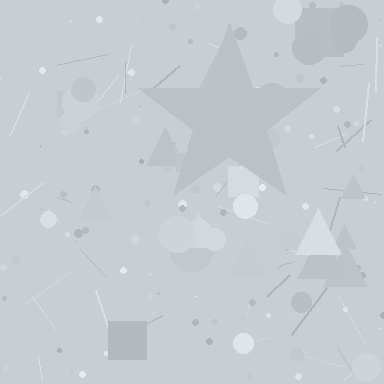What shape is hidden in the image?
A star is hidden in the image.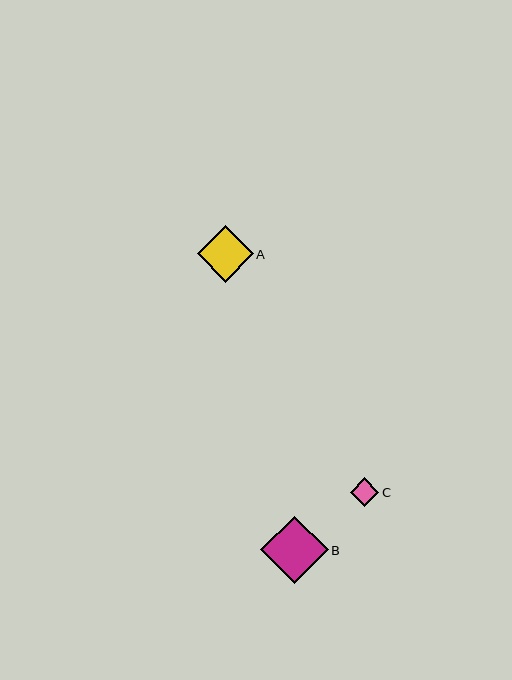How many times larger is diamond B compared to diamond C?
Diamond B is approximately 2.3 times the size of diamond C.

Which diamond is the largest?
Diamond B is the largest with a size of approximately 67 pixels.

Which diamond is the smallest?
Diamond C is the smallest with a size of approximately 29 pixels.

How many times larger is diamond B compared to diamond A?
Diamond B is approximately 1.2 times the size of diamond A.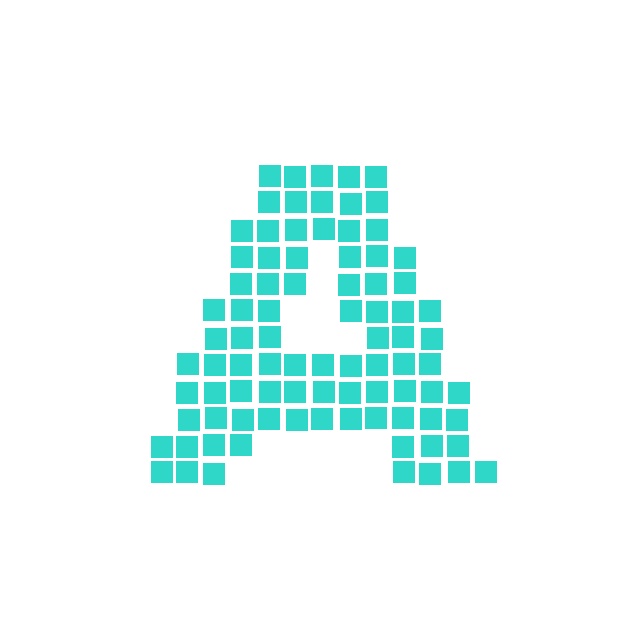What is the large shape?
The large shape is the letter A.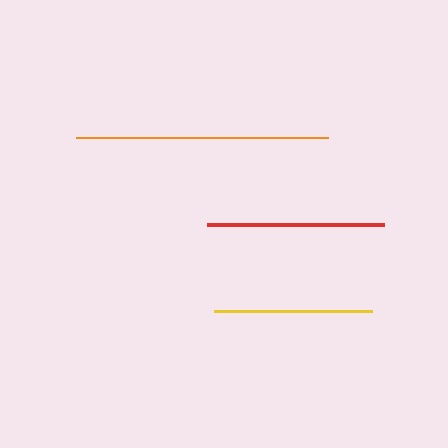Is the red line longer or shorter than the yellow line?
The red line is longer than the yellow line.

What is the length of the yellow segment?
The yellow segment is approximately 159 pixels long.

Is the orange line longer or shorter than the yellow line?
The orange line is longer than the yellow line.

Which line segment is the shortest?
The yellow line is the shortest at approximately 159 pixels.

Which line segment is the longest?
The orange line is the longest at approximately 251 pixels.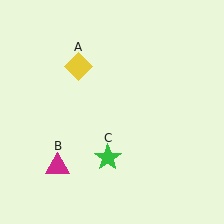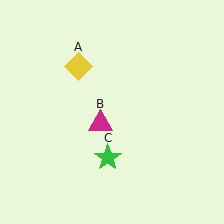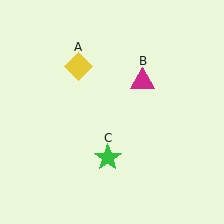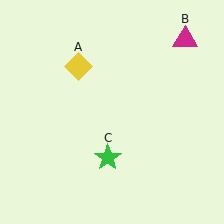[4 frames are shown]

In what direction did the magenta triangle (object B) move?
The magenta triangle (object B) moved up and to the right.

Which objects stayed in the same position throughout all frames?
Yellow diamond (object A) and green star (object C) remained stationary.